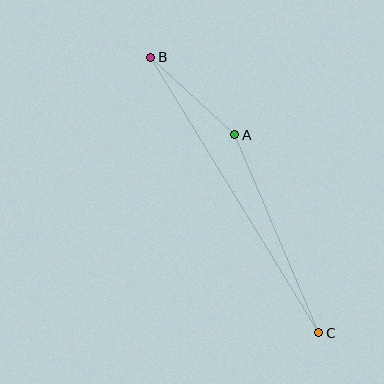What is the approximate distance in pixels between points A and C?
The distance between A and C is approximately 215 pixels.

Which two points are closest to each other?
Points A and B are closest to each other.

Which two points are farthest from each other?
Points B and C are farthest from each other.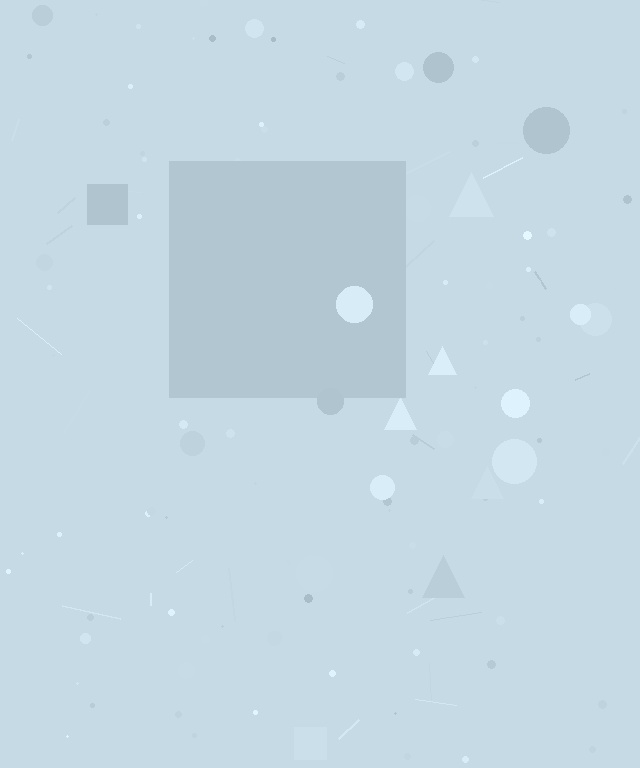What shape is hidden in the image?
A square is hidden in the image.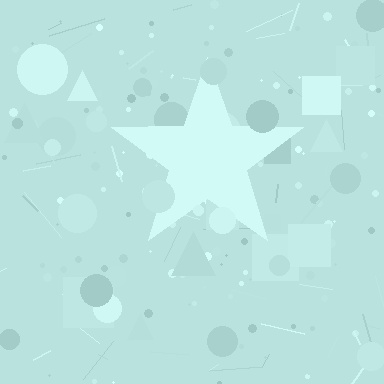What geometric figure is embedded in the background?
A star is embedded in the background.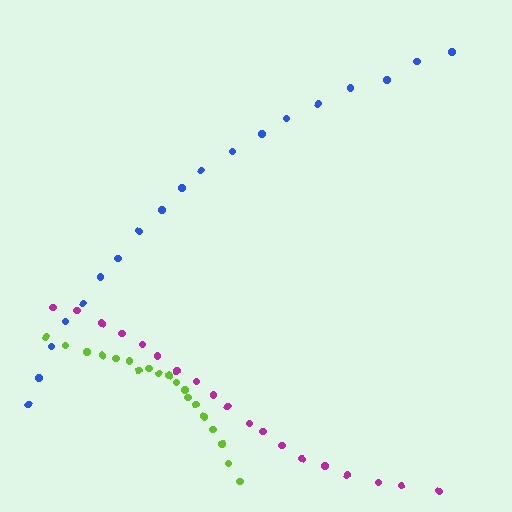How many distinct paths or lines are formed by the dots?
There are 3 distinct paths.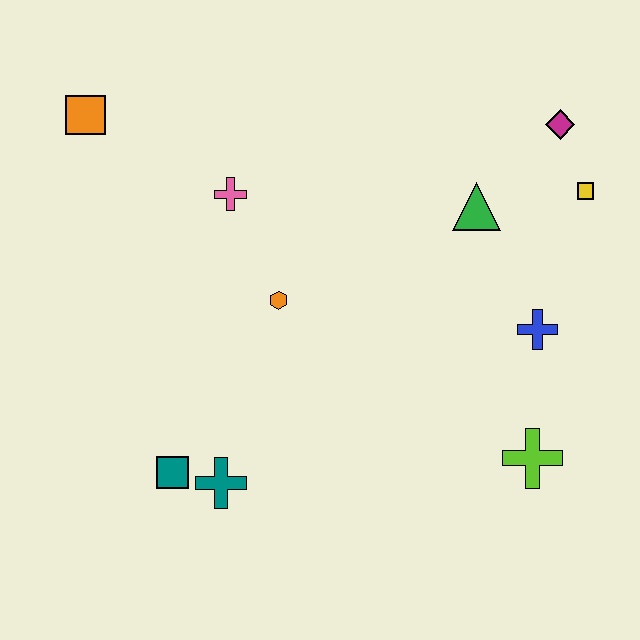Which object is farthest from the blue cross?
The orange square is farthest from the blue cross.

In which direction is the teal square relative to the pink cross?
The teal square is below the pink cross.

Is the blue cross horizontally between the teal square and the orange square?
No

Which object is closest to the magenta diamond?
The yellow square is closest to the magenta diamond.